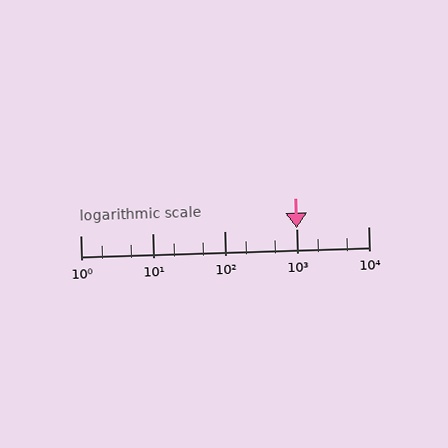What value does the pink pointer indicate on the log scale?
The pointer indicates approximately 1000.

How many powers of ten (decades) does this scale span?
The scale spans 4 decades, from 1 to 10000.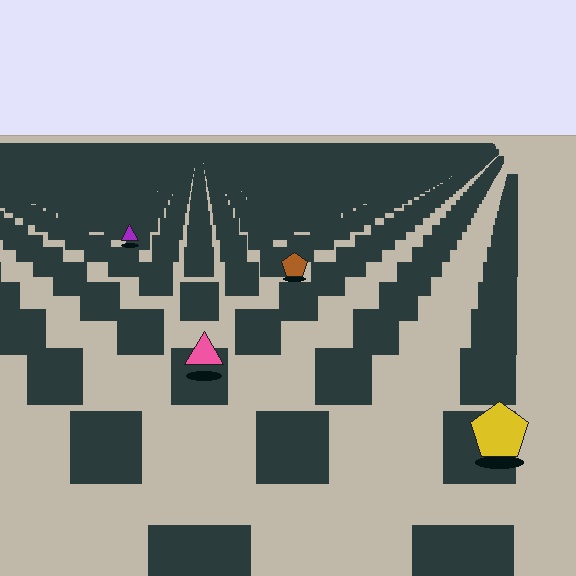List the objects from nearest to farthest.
From nearest to farthest: the yellow pentagon, the pink triangle, the brown pentagon, the purple triangle.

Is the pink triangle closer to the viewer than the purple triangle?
Yes. The pink triangle is closer — you can tell from the texture gradient: the ground texture is coarser near it.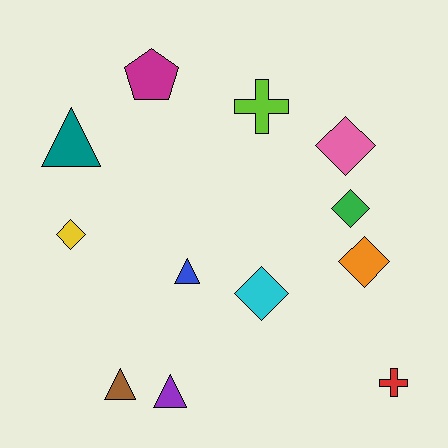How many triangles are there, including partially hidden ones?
There are 4 triangles.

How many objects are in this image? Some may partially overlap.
There are 12 objects.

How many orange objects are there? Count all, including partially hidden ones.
There is 1 orange object.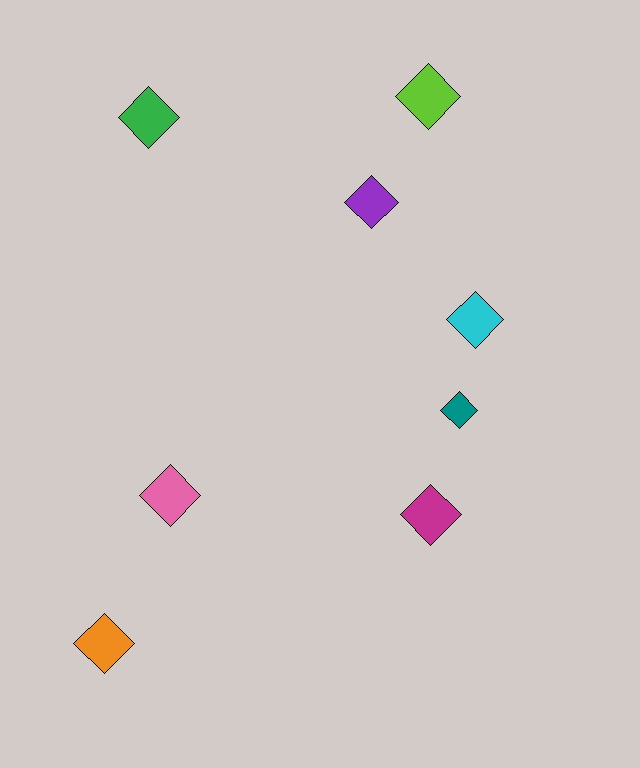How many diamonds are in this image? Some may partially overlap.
There are 8 diamonds.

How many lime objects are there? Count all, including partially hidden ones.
There is 1 lime object.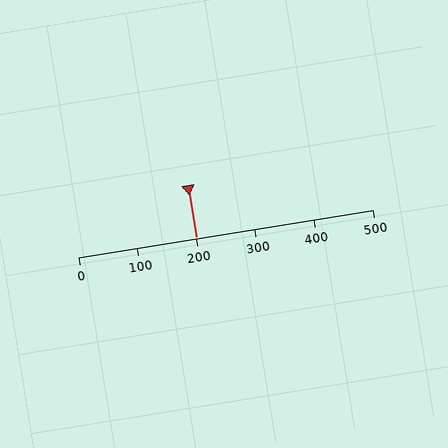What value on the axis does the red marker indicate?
The marker indicates approximately 200.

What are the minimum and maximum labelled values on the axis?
The axis runs from 0 to 500.